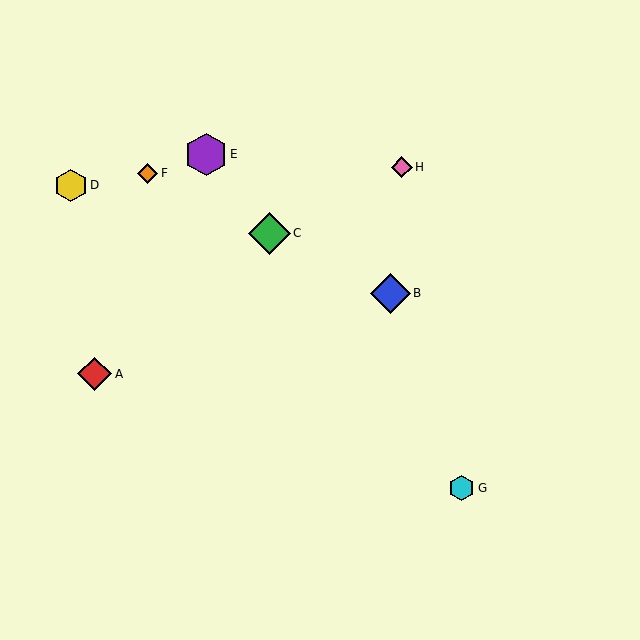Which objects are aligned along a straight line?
Objects B, C, F are aligned along a straight line.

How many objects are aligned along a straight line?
3 objects (B, C, F) are aligned along a straight line.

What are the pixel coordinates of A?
Object A is at (95, 374).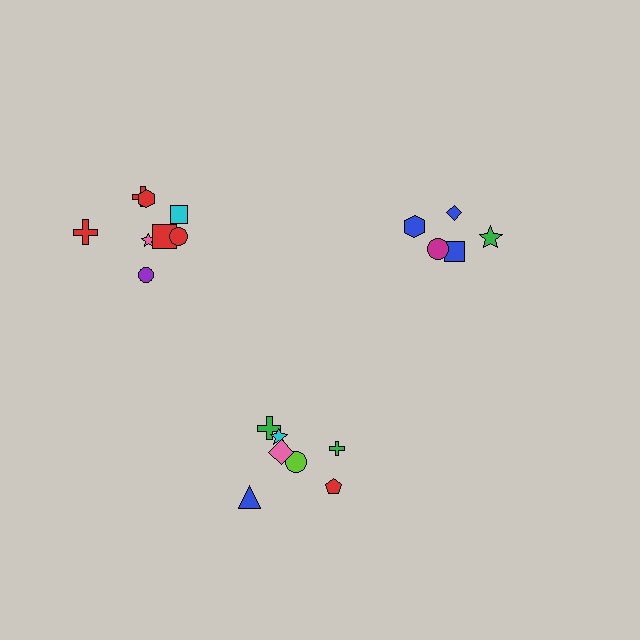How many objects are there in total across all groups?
There are 21 objects.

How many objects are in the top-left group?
There are 8 objects.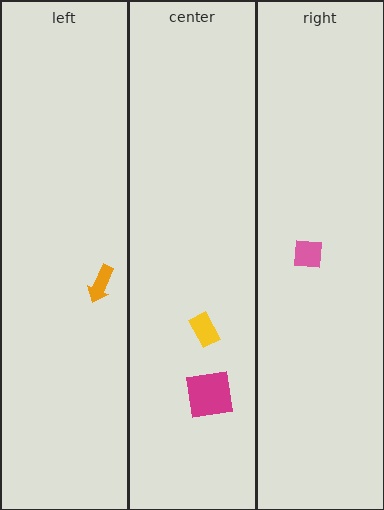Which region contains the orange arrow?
The left region.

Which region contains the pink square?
The right region.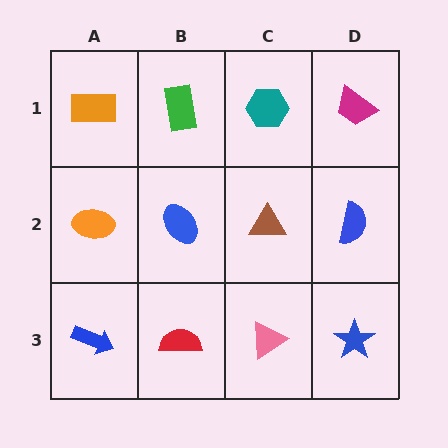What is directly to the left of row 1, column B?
An orange rectangle.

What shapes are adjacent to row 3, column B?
A blue ellipse (row 2, column B), a blue arrow (row 3, column A), a pink triangle (row 3, column C).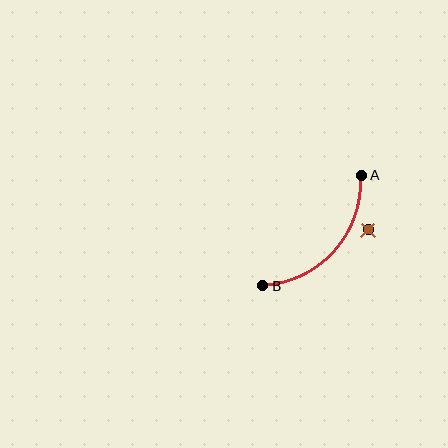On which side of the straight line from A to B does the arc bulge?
The arc bulges below and to the right of the straight line connecting A and B.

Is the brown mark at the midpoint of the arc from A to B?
No — the brown mark does not lie on the arc at all. It sits slightly outside the curve.